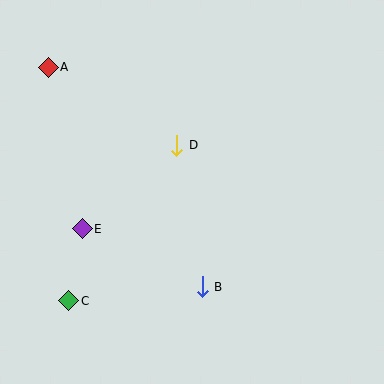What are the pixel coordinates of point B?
Point B is at (202, 287).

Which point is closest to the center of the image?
Point D at (177, 145) is closest to the center.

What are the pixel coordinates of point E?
Point E is at (82, 229).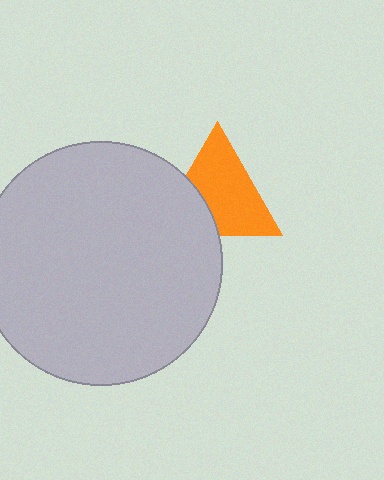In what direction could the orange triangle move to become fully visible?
The orange triangle could move right. That would shift it out from behind the light gray circle entirely.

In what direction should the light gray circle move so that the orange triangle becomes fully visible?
The light gray circle should move left. That is the shortest direction to clear the overlap and leave the orange triangle fully visible.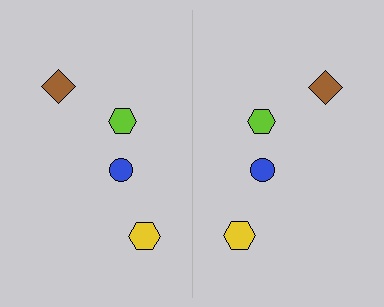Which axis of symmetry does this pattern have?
The pattern has a vertical axis of symmetry running through the center of the image.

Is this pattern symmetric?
Yes, this pattern has bilateral (reflection) symmetry.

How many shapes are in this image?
There are 8 shapes in this image.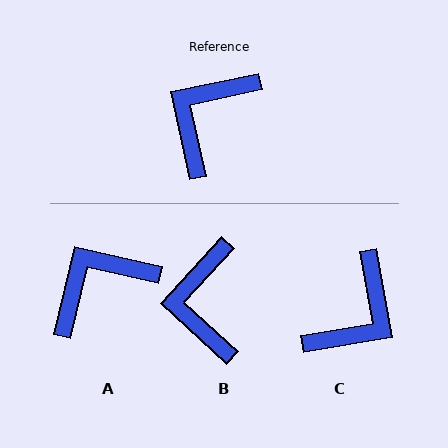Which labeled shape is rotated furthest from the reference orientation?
C, about 178 degrees away.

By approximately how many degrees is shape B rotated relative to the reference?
Approximately 35 degrees counter-clockwise.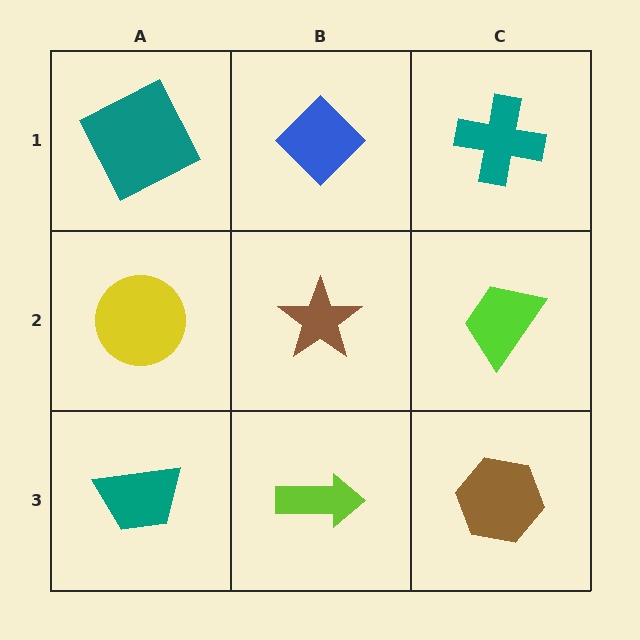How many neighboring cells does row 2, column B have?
4.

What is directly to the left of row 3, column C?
A lime arrow.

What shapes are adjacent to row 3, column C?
A lime trapezoid (row 2, column C), a lime arrow (row 3, column B).